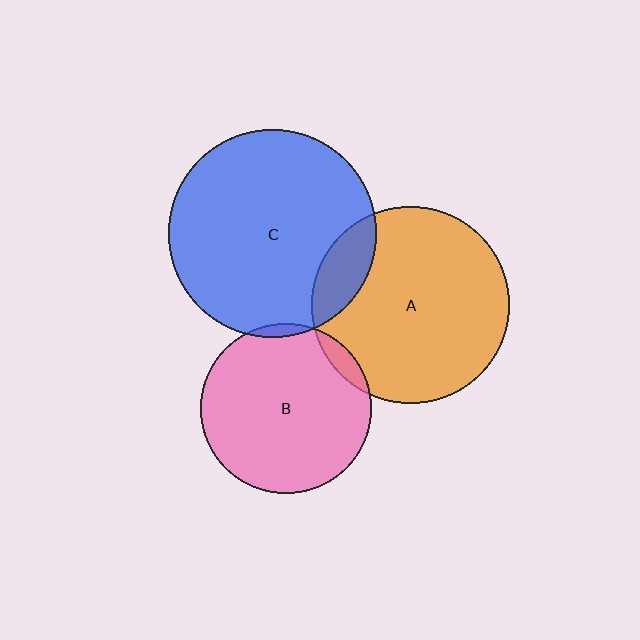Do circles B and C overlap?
Yes.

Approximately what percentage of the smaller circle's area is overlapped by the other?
Approximately 5%.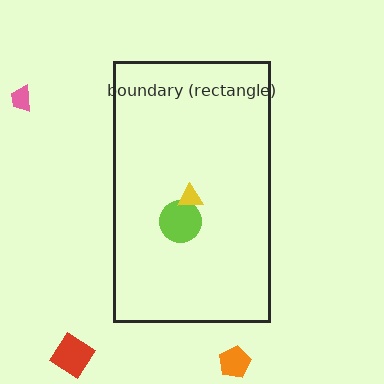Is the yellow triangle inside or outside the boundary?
Inside.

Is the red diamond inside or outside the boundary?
Outside.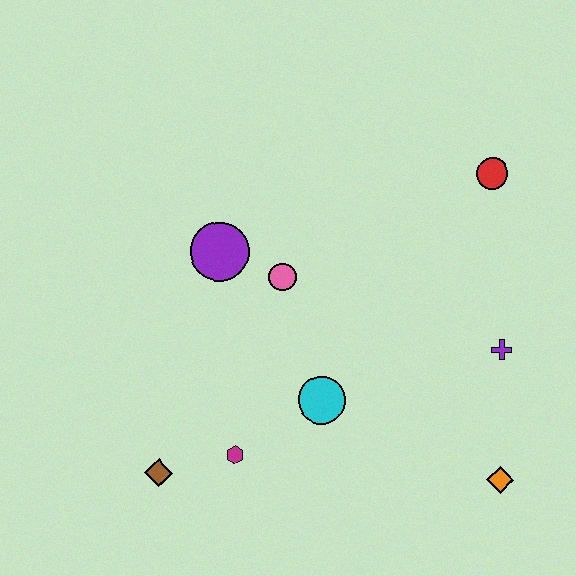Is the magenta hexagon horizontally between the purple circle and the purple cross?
Yes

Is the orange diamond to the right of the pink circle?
Yes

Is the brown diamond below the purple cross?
Yes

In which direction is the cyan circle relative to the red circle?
The cyan circle is below the red circle.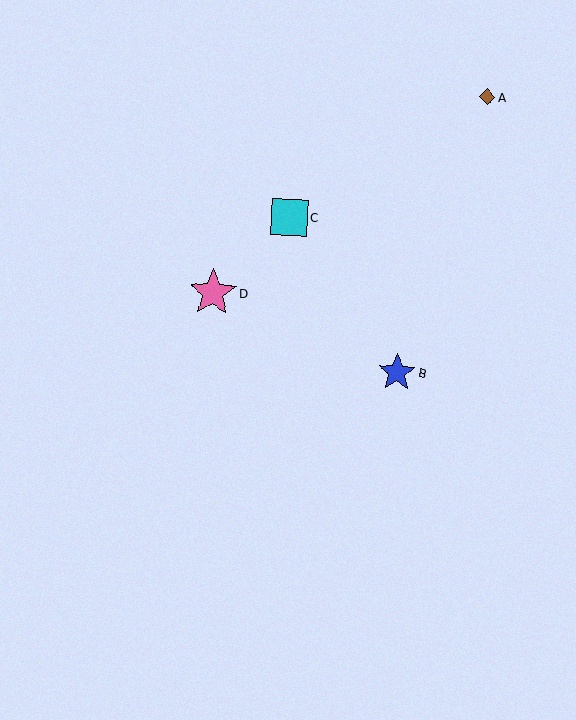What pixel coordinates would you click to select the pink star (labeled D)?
Click at (213, 293) to select the pink star D.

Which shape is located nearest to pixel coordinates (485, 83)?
The brown diamond (labeled A) at (487, 97) is nearest to that location.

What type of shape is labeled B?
Shape B is a blue star.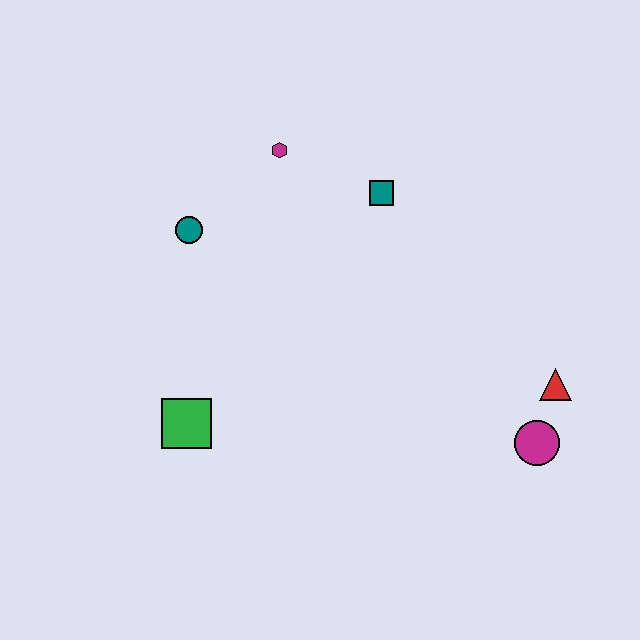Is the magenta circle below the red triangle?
Yes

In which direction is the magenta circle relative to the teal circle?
The magenta circle is to the right of the teal circle.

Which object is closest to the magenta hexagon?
The teal square is closest to the magenta hexagon.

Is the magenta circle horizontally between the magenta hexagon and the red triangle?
Yes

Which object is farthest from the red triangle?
The teal circle is farthest from the red triangle.